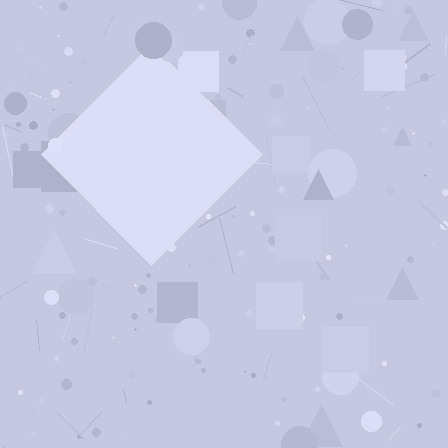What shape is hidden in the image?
A diamond is hidden in the image.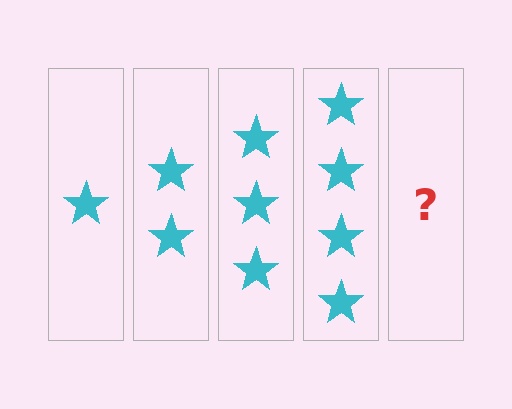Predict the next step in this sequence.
The next step is 5 stars.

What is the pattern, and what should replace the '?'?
The pattern is that each step adds one more star. The '?' should be 5 stars.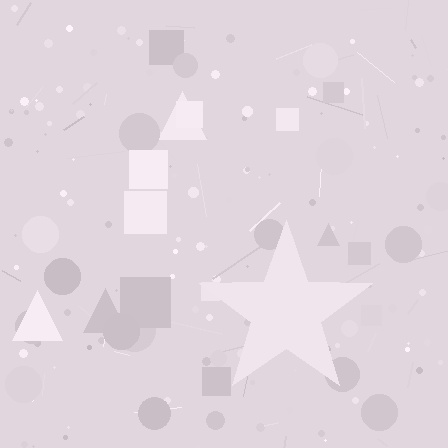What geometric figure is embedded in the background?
A star is embedded in the background.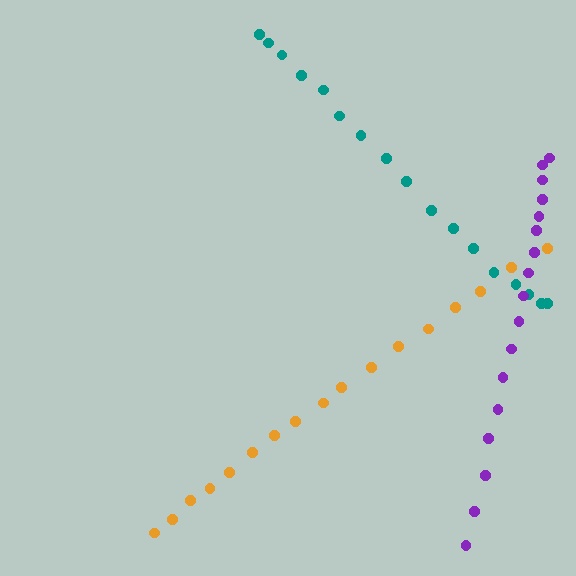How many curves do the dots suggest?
There are 3 distinct paths.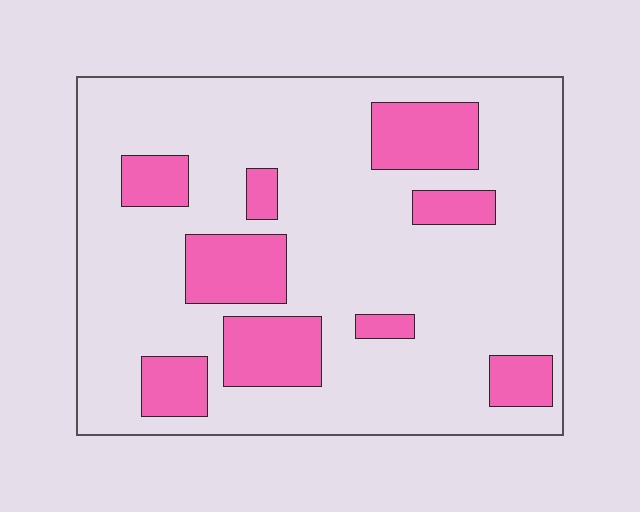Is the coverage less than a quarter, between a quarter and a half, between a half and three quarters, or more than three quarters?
Less than a quarter.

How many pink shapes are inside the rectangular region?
9.